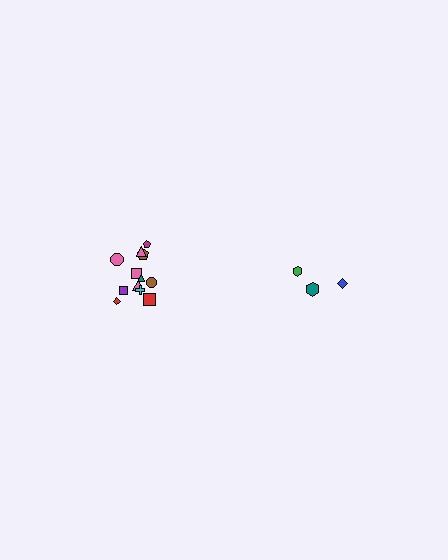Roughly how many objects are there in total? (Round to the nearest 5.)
Roughly 15 objects in total.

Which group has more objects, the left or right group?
The left group.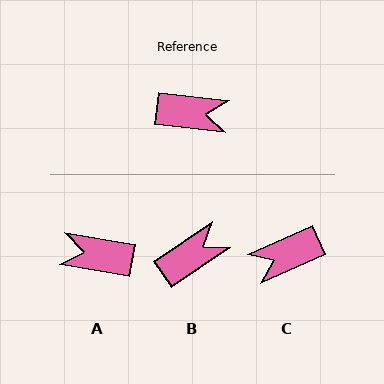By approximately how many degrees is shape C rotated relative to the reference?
Approximately 149 degrees clockwise.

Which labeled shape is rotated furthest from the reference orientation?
A, about 177 degrees away.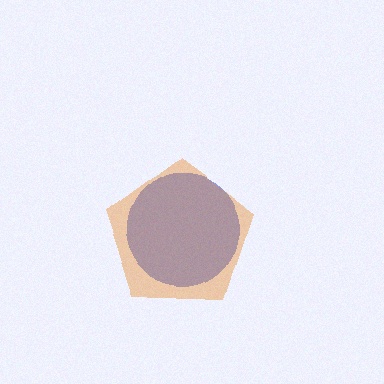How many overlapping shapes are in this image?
There are 2 overlapping shapes in the image.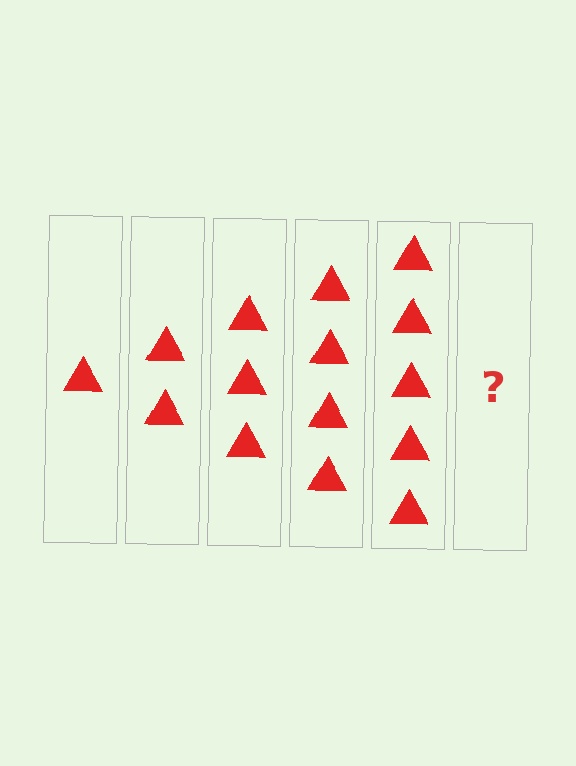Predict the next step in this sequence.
The next step is 6 triangles.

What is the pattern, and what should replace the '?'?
The pattern is that each step adds one more triangle. The '?' should be 6 triangles.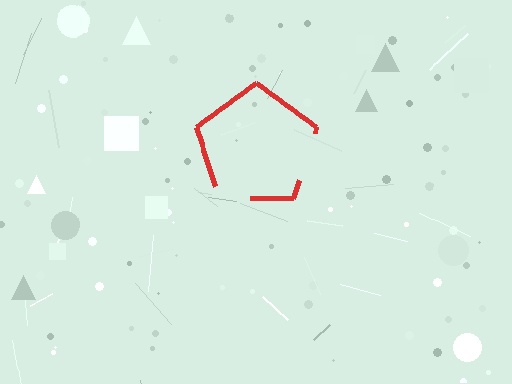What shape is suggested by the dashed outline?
The dashed outline suggests a pentagon.